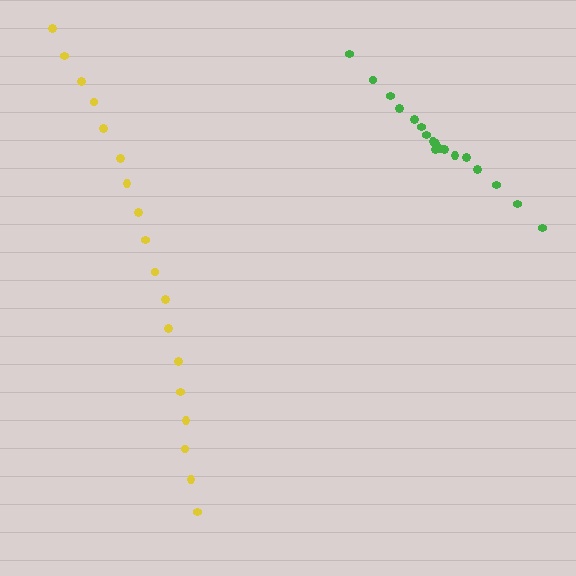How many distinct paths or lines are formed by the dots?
There are 2 distinct paths.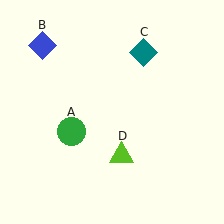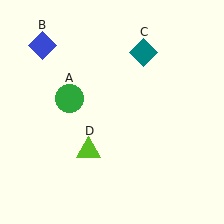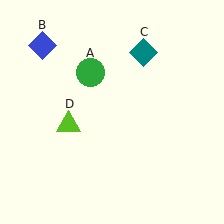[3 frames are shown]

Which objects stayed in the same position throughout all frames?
Blue diamond (object B) and teal diamond (object C) remained stationary.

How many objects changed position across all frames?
2 objects changed position: green circle (object A), lime triangle (object D).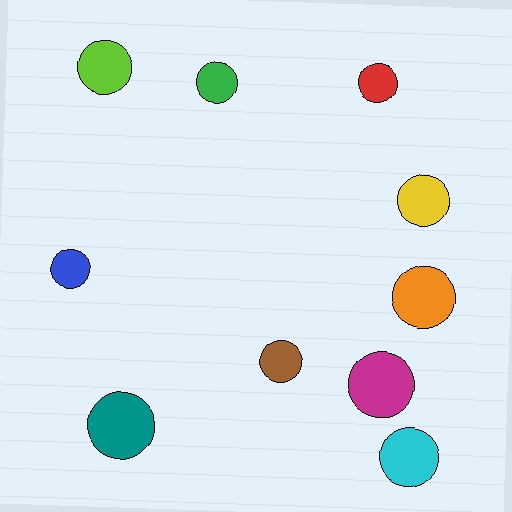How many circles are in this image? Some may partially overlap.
There are 10 circles.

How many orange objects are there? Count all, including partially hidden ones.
There is 1 orange object.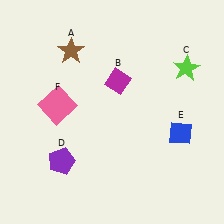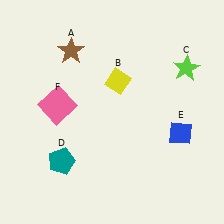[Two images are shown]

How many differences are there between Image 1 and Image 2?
There are 2 differences between the two images.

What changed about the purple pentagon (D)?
In Image 1, D is purple. In Image 2, it changed to teal.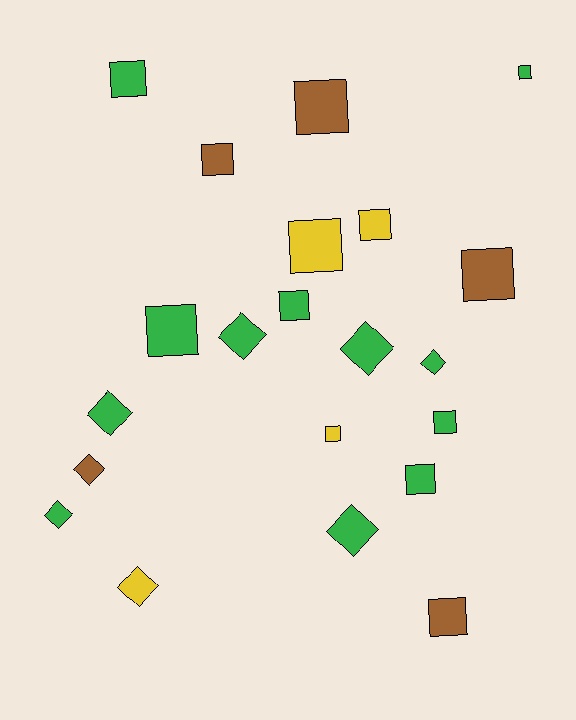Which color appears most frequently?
Green, with 12 objects.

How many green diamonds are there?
There are 6 green diamonds.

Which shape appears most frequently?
Square, with 13 objects.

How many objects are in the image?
There are 21 objects.